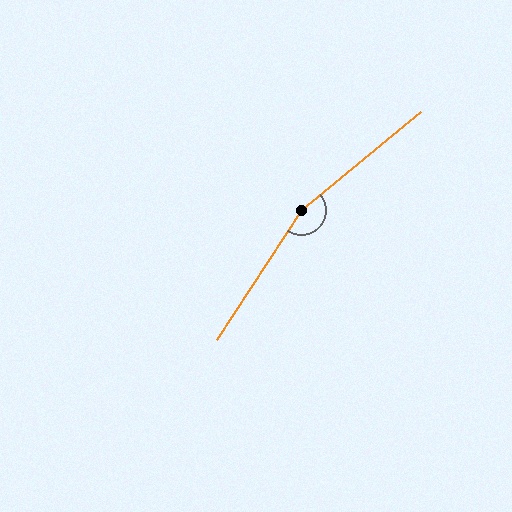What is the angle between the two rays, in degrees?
Approximately 163 degrees.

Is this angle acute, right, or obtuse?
It is obtuse.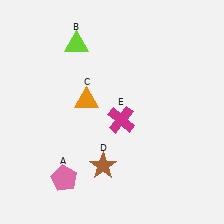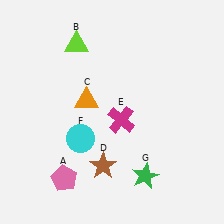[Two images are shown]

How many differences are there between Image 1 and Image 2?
There are 2 differences between the two images.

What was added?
A cyan circle (F), a green star (G) were added in Image 2.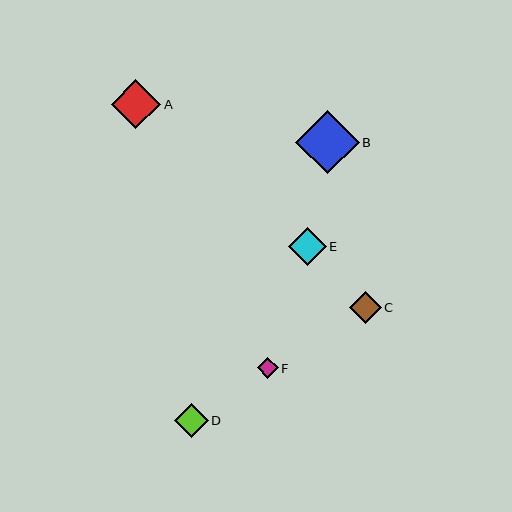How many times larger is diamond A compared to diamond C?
Diamond A is approximately 1.6 times the size of diamond C.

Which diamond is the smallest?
Diamond F is the smallest with a size of approximately 20 pixels.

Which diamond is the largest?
Diamond B is the largest with a size of approximately 63 pixels.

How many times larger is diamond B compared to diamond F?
Diamond B is approximately 3.1 times the size of diamond F.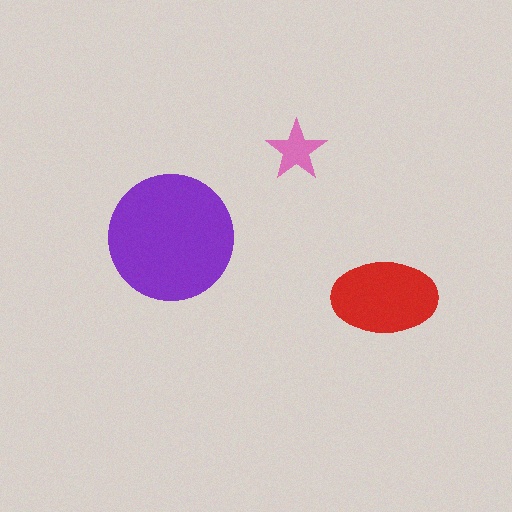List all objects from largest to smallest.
The purple circle, the red ellipse, the pink star.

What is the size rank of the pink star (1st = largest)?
3rd.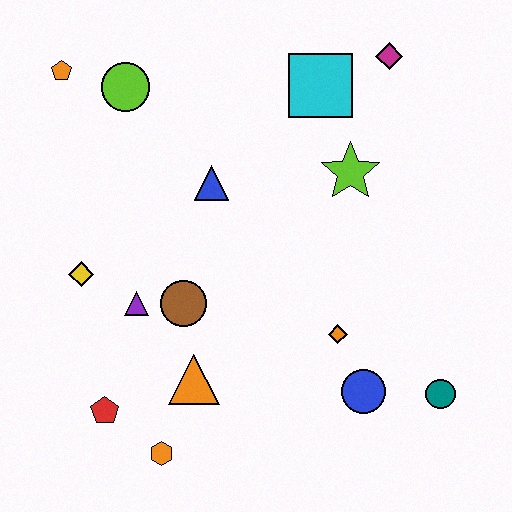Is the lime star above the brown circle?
Yes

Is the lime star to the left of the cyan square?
No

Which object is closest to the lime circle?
The orange pentagon is closest to the lime circle.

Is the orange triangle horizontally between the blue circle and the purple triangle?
Yes